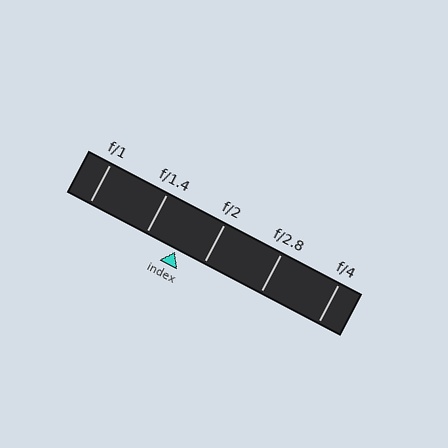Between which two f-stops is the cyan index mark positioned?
The index mark is between f/1.4 and f/2.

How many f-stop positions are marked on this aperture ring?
There are 5 f-stop positions marked.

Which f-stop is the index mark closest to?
The index mark is closest to f/2.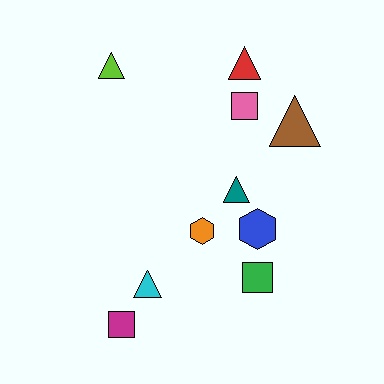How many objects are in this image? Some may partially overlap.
There are 10 objects.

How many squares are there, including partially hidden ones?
There are 3 squares.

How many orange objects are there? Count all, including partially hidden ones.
There is 1 orange object.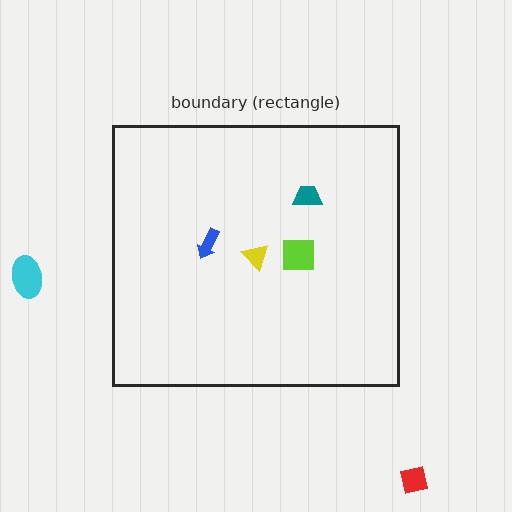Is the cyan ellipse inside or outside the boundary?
Outside.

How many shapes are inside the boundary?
4 inside, 2 outside.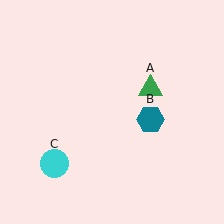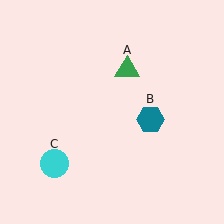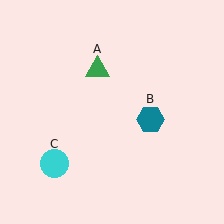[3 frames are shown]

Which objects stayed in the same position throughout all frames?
Teal hexagon (object B) and cyan circle (object C) remained stationary.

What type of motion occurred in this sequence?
The green triangle (object A) rotated counterclockwise around the center of the scene.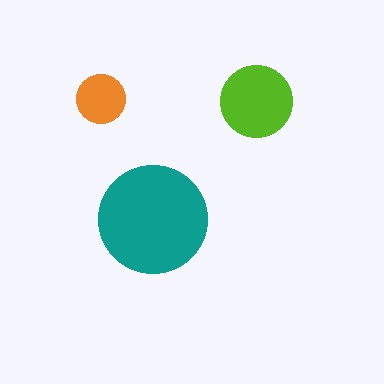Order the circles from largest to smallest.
the teal one, the lime one, the orange one.